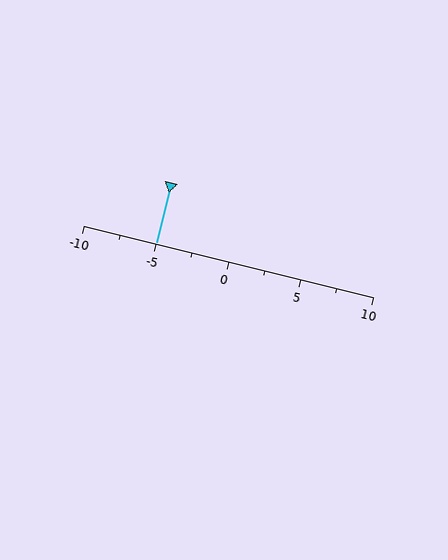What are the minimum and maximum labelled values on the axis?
The axis runs from -10 to 10.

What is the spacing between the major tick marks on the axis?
The major ticks are spaced 5 apart.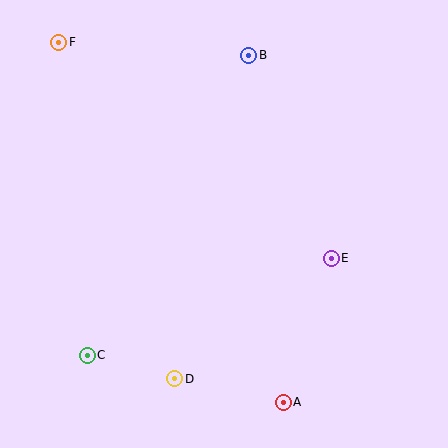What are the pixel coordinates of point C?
Point C is at (87, 355).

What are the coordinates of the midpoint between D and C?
The midpoint between D and C is at (131, 367).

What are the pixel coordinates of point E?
Point E is at (331, 258).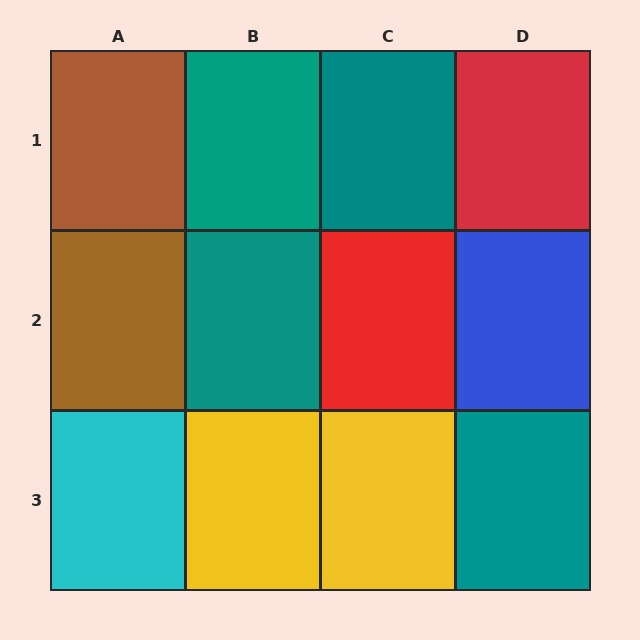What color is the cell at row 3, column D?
Teal.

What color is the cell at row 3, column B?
Yellow.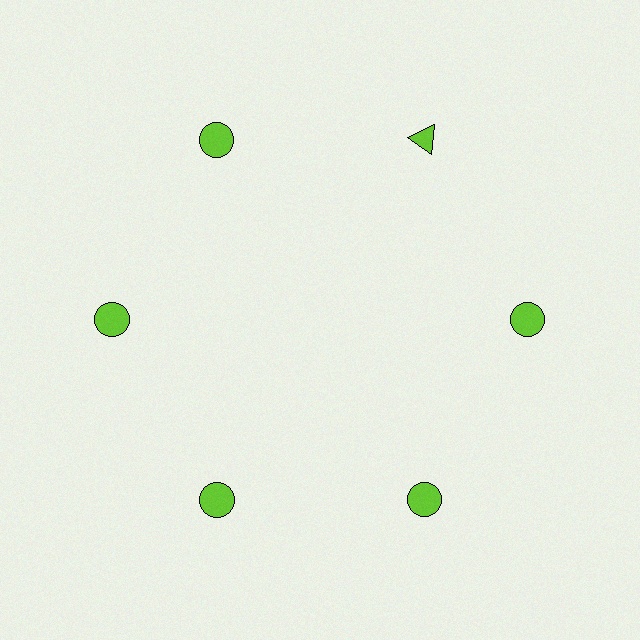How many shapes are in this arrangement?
There are 6 shapes arranged in a ring pattern.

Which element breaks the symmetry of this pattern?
The lime triangle at roughly the 1 o'clock position breaks the symmetry. All other shapes are lime circles.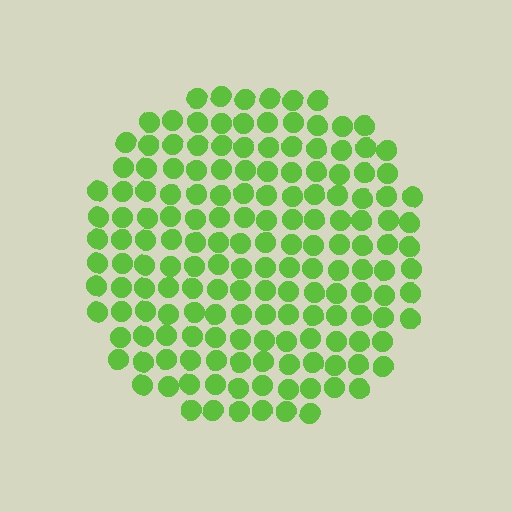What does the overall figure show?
The overall figure shows a circle.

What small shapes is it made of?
It is made of small circles.